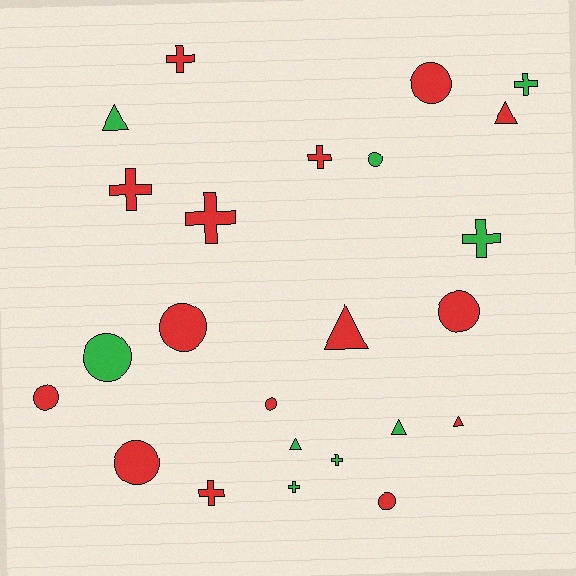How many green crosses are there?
There are 4 green crosses.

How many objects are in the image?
There are 24 objects.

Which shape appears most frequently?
Cross, with 9 objects.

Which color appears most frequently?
Red, with 15 objects.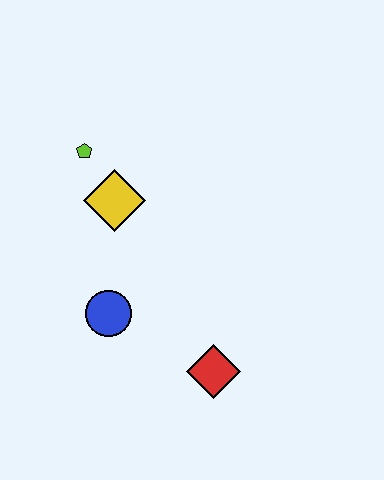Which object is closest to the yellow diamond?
The lime pentagon is closest to the yellow diamond.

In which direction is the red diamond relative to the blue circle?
The red diamond is to the right of the blue circle.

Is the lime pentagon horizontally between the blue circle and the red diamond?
No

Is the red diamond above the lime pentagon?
No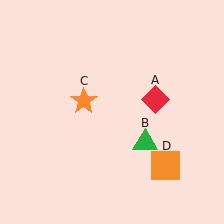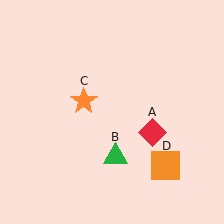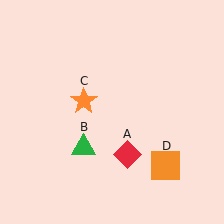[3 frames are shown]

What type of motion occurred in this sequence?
The red diamond (object A), green triangle (object B) rotated clockwise around the center of the scene.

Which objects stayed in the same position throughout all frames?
Orange star (object C) and orange square (object D) remained stationary.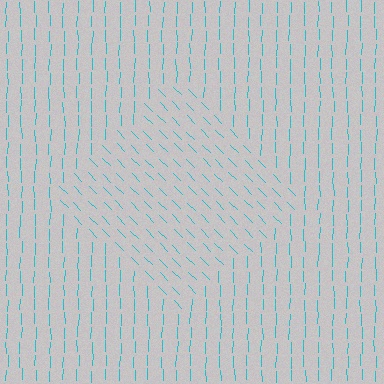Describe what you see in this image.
The image is filled with small cyan line segments. A diamond region in the image has lines oriented differently from the surrounding lines, creating a visible texture boundary.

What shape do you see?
I see a diamond.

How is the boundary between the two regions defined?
The boundary is defined purely by a change in line orientation (approximately 45 degrees difference). All lines are the same color and thickness.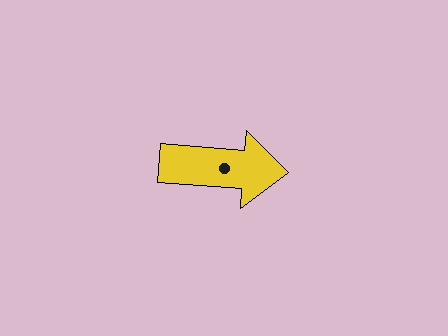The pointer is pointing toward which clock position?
Roughly 3 o'clock.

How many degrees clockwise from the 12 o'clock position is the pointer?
Approximately 94 degrees.